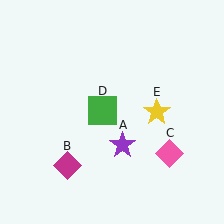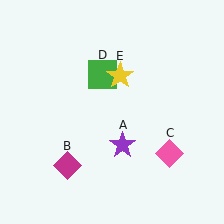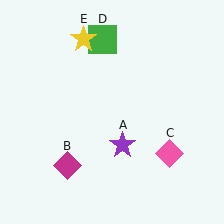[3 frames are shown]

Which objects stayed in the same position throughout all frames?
Purple star (object A) and magenta diamond (object B) and pink diamond (object C) remained stationary.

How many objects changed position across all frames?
2 objects changed position: green square (object D), yellow star (object E).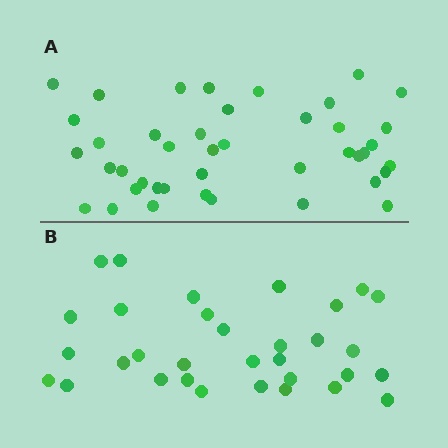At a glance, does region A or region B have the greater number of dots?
Region A (the top region) has more dots.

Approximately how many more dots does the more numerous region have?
Region A has roughly 10 or so more dots than region B.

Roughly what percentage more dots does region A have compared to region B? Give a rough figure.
About 30% more.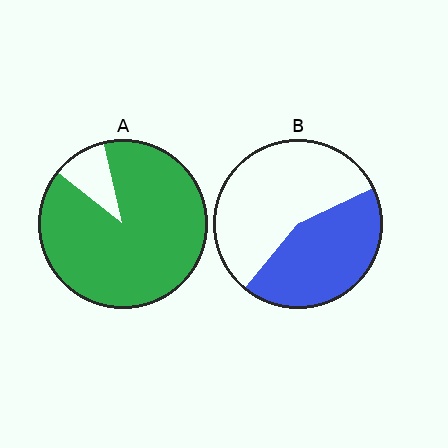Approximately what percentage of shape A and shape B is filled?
A is approximately 90% and B is approximately 45%.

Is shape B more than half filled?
No.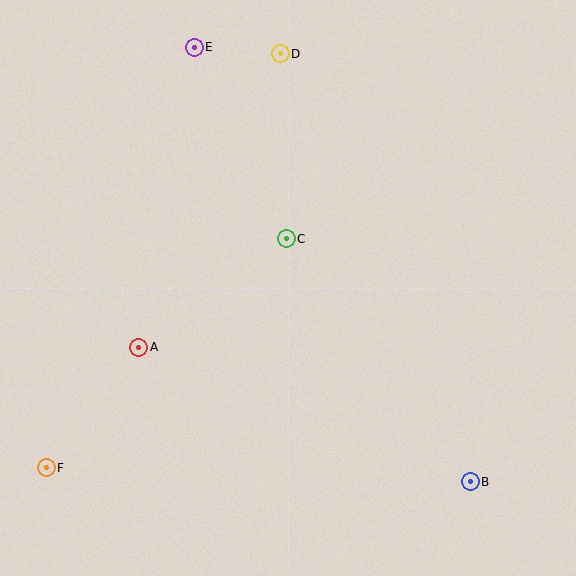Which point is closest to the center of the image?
Point C at (286, 239) is closest to the center.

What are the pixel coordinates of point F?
Point F is at (46, 468).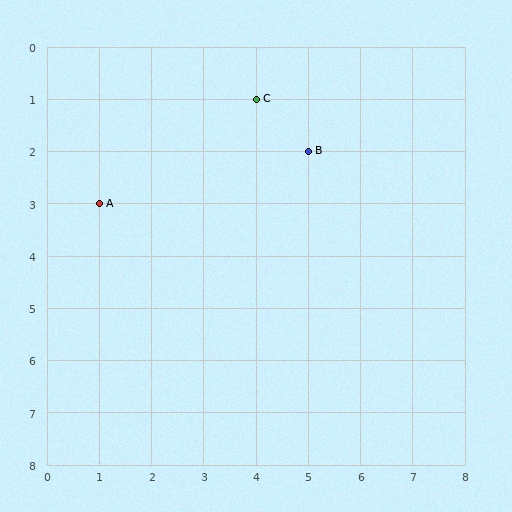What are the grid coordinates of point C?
Point C is at grid coordinates (4, 1).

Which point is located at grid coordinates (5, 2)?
Point B is at (5, 2).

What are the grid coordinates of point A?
Point A is at grid coordinates (1, 3).